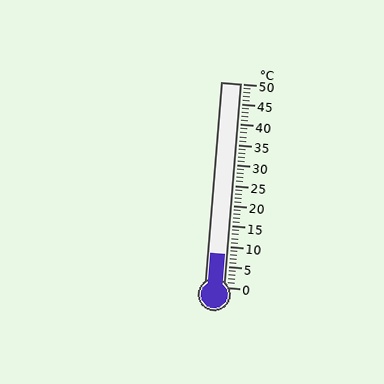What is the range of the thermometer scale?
The thermometer scale ranges from 0°C to 50°C.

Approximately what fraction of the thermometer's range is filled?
The thermometer is filled to approximately 15% of its range.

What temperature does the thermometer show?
The thermometer shows approximately 8°C.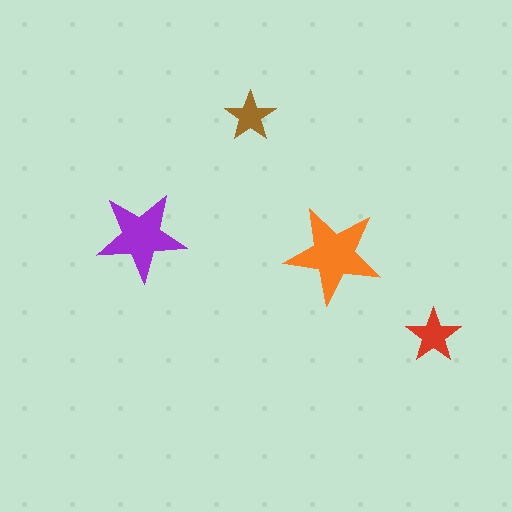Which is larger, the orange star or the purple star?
The orange one.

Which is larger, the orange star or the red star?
The orange one.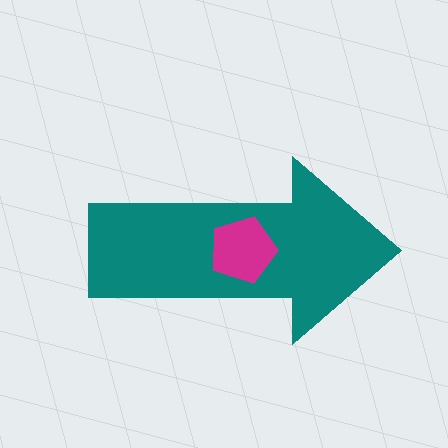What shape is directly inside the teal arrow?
The magenta pentagon.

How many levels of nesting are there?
2.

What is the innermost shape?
The magenta pentagon.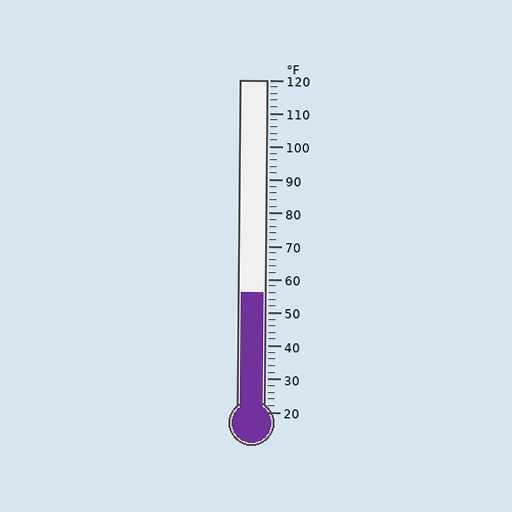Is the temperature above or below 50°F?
The temperature is above 50°F.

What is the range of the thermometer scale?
The thermometer scale ranges from 20°F to 120°F.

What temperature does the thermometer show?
The thermometer shows approximately 56°F.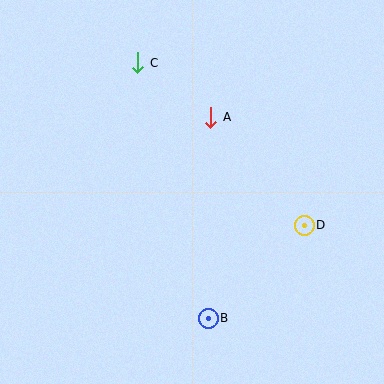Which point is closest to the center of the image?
Point A at (211, 117) is closest to the center.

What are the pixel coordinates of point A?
Point A is at (211, 117).